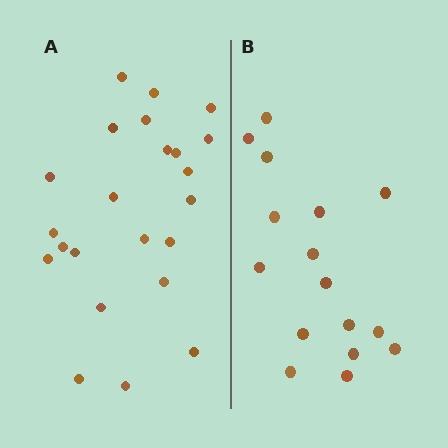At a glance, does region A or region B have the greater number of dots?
Region A (the left region) has more dots.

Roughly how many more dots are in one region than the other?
Region A has roughly 8 or so more dots than region B.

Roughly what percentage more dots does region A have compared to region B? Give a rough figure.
About 45% more.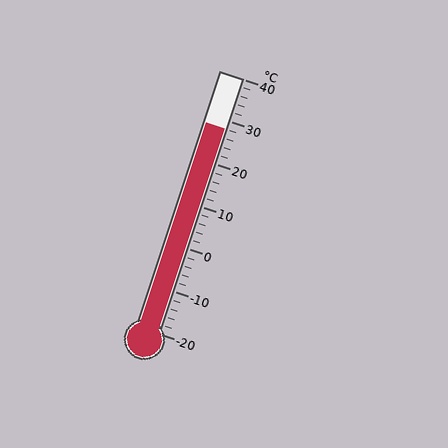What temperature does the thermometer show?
The thermometer shows approximately 28°C.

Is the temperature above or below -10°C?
The temperature is above -10°C.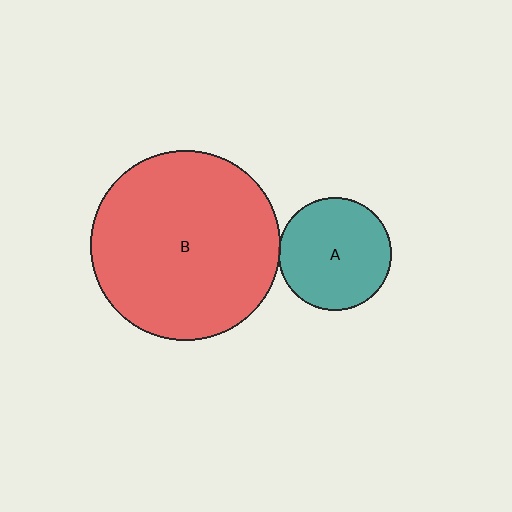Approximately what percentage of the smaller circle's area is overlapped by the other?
Approximately 5%.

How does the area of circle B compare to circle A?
Approximately 2.8 times.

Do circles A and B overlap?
Yes.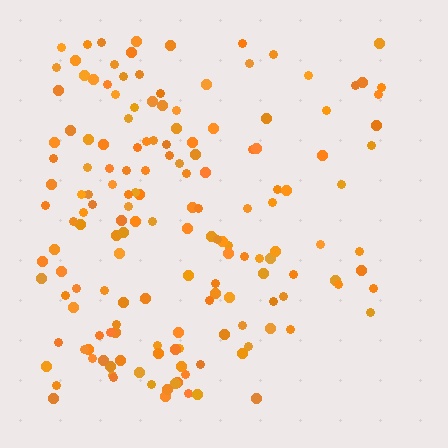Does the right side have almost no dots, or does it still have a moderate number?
Still a moderate number, just noticeably fewer than the left.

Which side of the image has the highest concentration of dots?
The left.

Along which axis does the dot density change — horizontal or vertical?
Horizontal.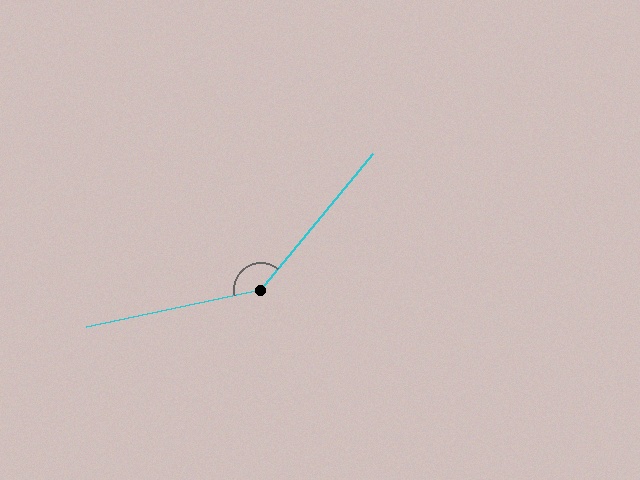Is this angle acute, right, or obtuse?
It is obtuse.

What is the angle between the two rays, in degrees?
Approximately 142 degrees.